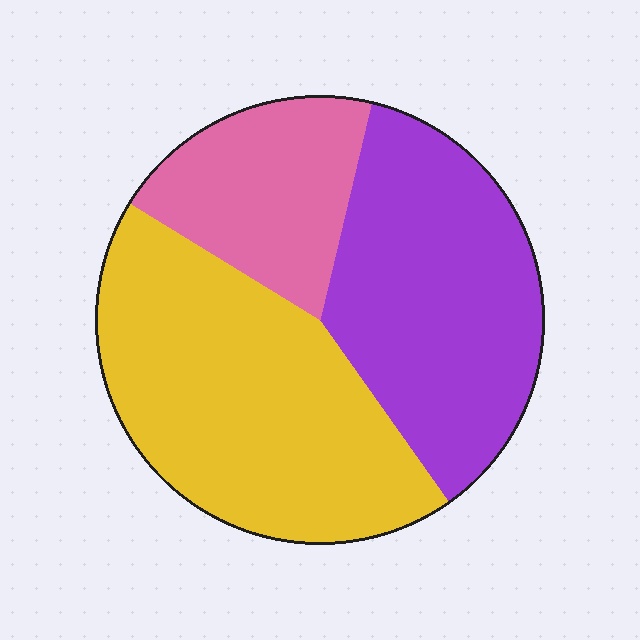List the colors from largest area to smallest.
From largest to smallest: yellow, purple, pink.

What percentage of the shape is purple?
Purple takes up about three eighths (3/8) of the shape.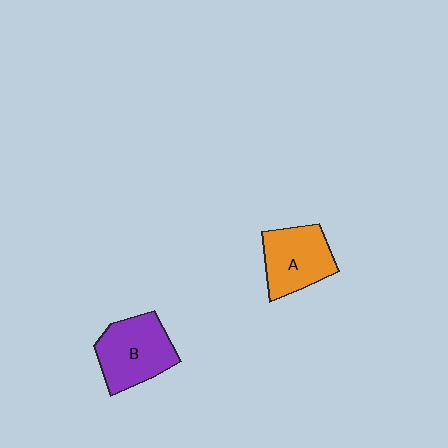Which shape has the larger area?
Shape B (purple).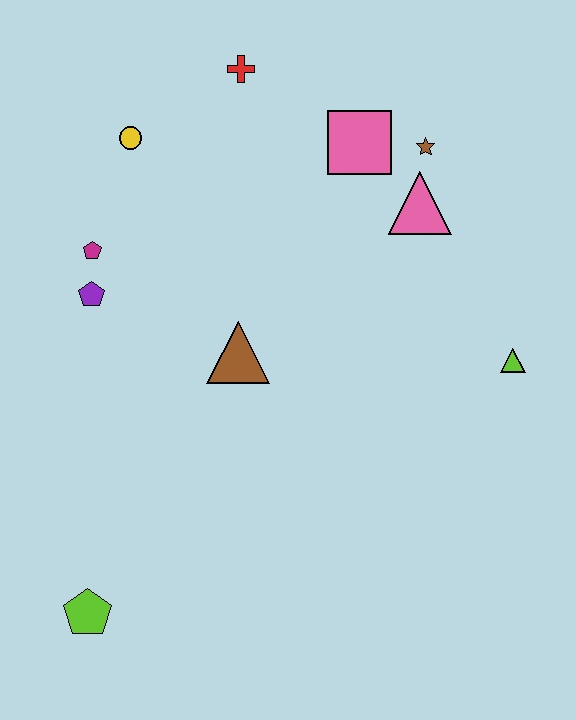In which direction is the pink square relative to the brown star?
The pink square is to the left of the brown star.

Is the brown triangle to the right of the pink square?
No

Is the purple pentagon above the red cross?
No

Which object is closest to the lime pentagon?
The brown triangle is closest to the lime pentagon.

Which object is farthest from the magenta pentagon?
The lime triangle is farthest from the magenta pentagon.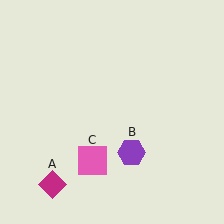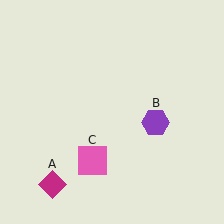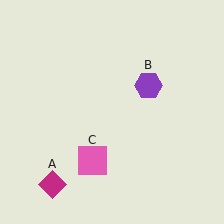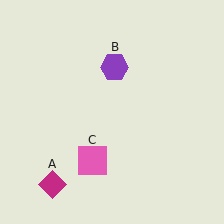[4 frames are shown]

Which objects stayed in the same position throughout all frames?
Magenta diamond (object A) and pink square (object C) remained stationary.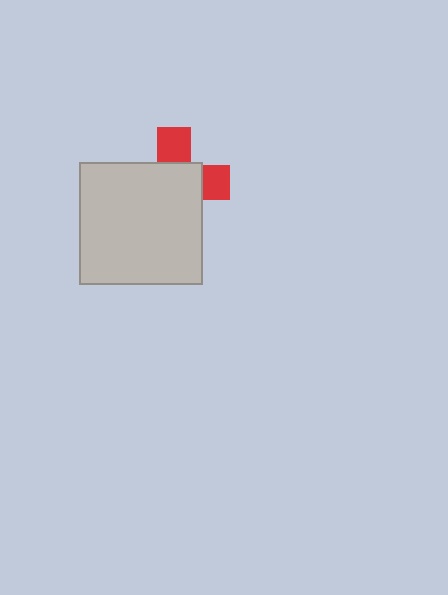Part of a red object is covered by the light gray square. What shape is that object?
It is a cross.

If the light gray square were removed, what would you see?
You would see the complete red cross.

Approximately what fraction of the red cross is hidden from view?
Roughly 68% of the red cross is hidden behind the light gray square.